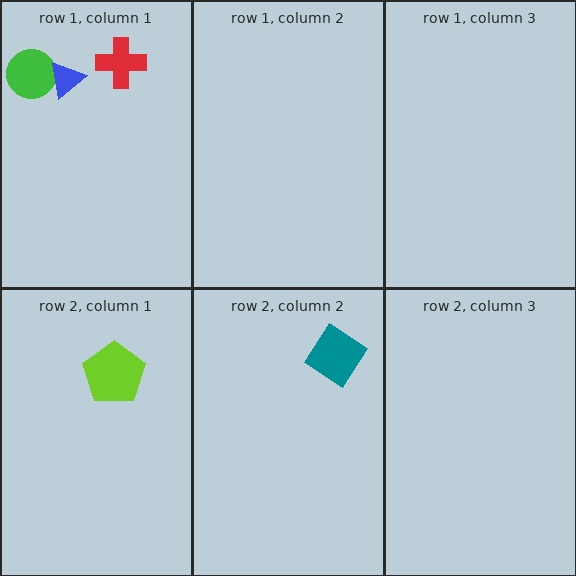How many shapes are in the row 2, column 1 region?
1.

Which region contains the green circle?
The row 1, column 1 region.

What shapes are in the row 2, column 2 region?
The teal diamond.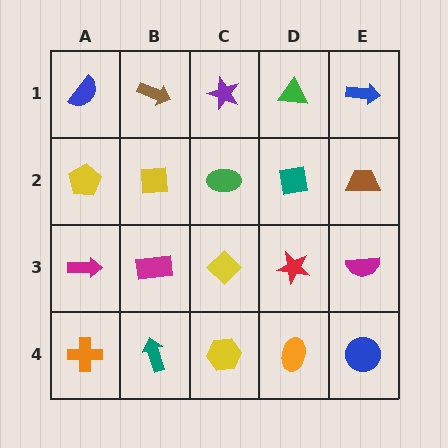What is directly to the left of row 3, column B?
A magenta arrow.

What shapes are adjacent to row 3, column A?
A yellow pentagon (row 2, column A), an orange cross (row 4, column A), a magenta rectangle (row 3, column B).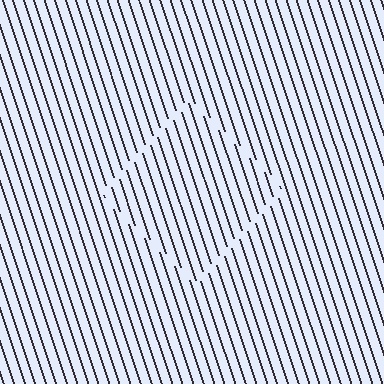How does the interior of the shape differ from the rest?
The interior of the shape contains the same grating, shifted by half a period — the contour is defined by the phase discontinuity where line-ends from the inner and outer gratings abut.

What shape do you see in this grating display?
An illusory square. The interior of the shape contains the same grating, shifted by half a period — the contour is defined by the phase discontinuity where line-ends from the inner and outer gratings abut.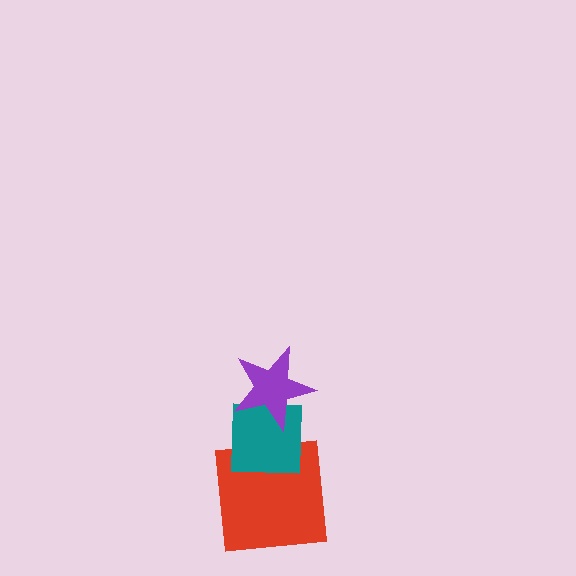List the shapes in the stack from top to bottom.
From top to bottom: the purple star, the teal square, the red square.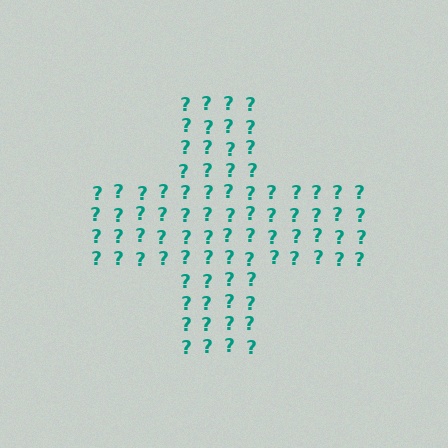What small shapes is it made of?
It is made of small question marks.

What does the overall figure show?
The overall figure shows a cross.